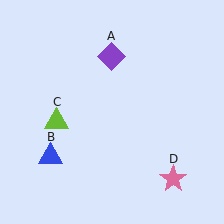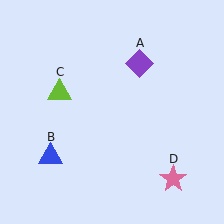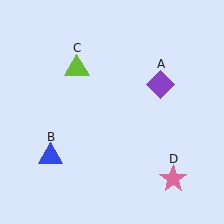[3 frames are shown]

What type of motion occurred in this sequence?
The purple diamond (object A), lime triangle (object C) rotated clockwise around the center of the scene.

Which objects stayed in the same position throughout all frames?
Blue triangle (object B) and pink star (object D) remained stationary.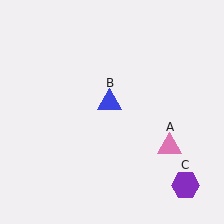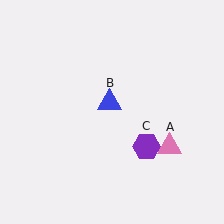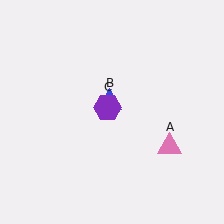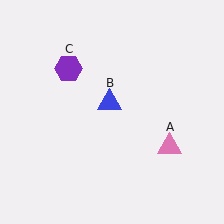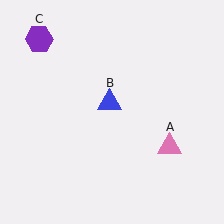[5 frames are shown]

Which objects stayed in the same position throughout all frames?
Pink triangle (object A) and blue triangle (object B) remained stationary.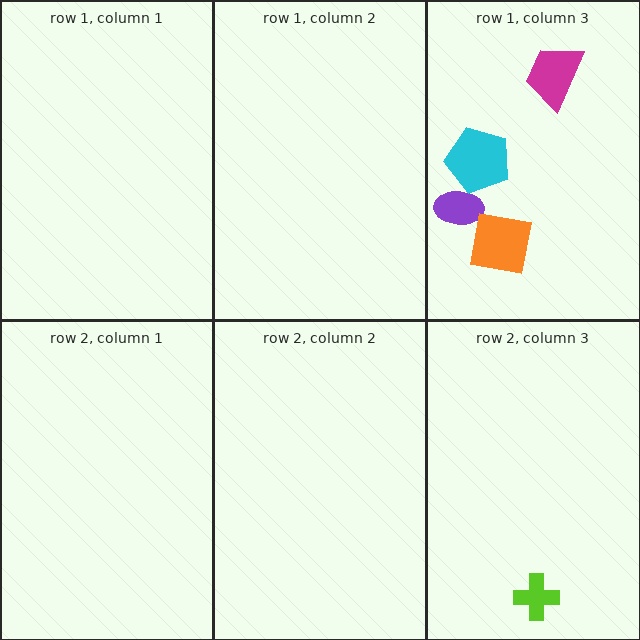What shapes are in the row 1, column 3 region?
The purple ellipse, the magenta trapezoid, the cyan pentagon, the orange square.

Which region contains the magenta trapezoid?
The row 1, column 3 region.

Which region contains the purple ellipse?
The row 1, column 3 region.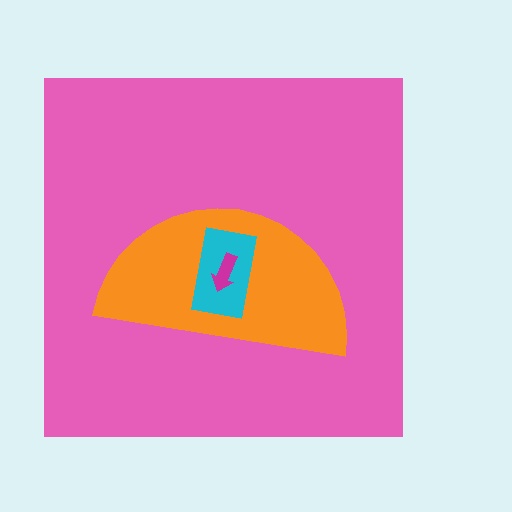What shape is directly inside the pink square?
The orange semicircle.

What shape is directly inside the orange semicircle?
The cyan rectangle.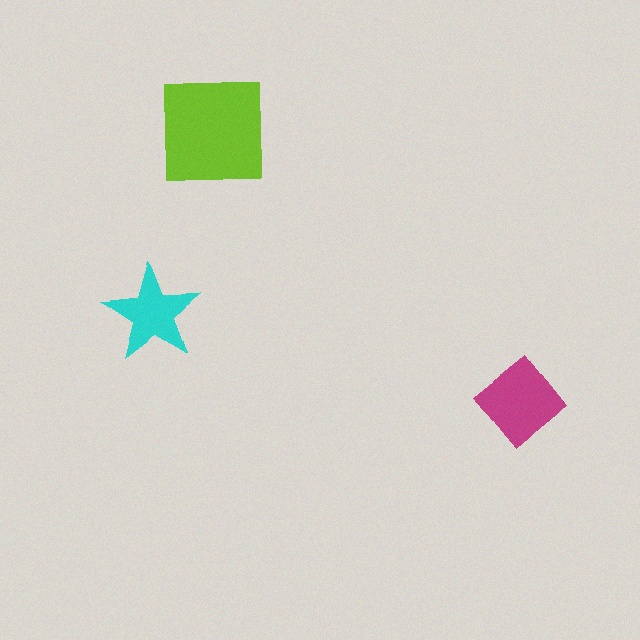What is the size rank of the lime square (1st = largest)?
1st.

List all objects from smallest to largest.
The cyan star, the magenta diamond, the lime square.